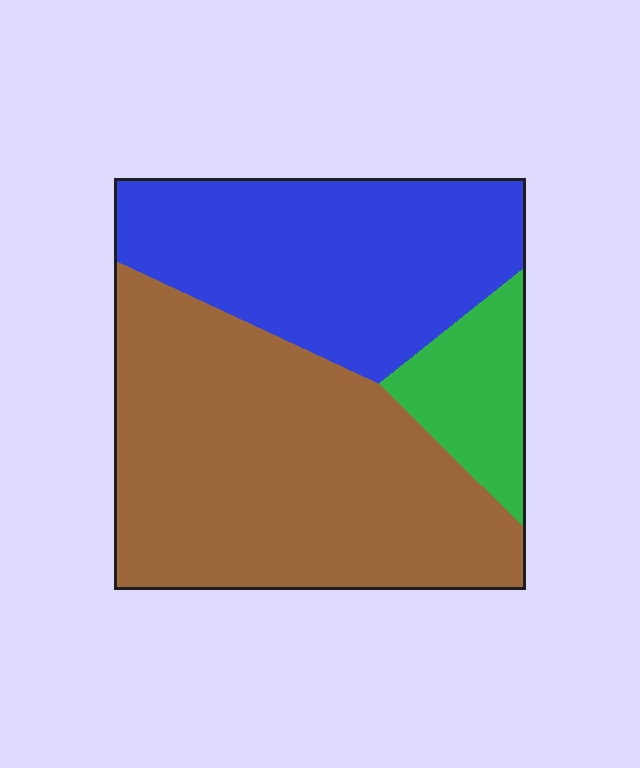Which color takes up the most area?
Brown, at roughly 55%.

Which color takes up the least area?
Green, at roughly 10%.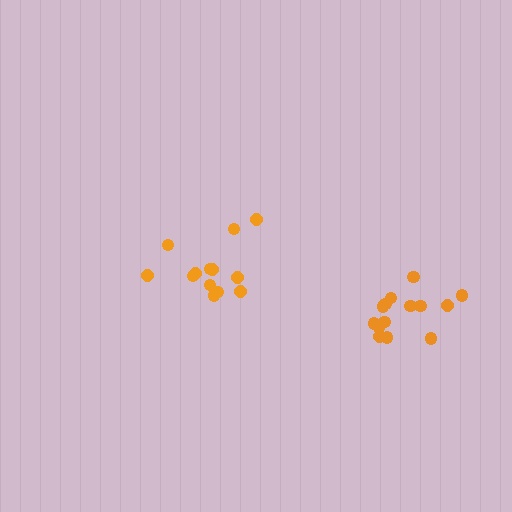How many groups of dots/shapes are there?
There are 2 groups.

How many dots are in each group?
Group 1: 13 dots, Group 2: 14 dots (27 total).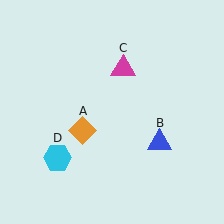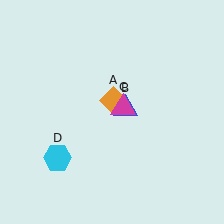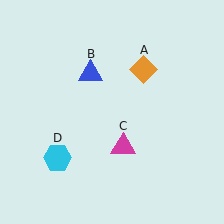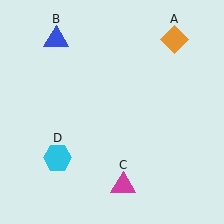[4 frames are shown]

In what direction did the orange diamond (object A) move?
The orange diamond (object A) moved up and to the right.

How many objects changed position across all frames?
3 objects changed position: orange diamond (object A), blue triangle (object B), magenta triangle (object C).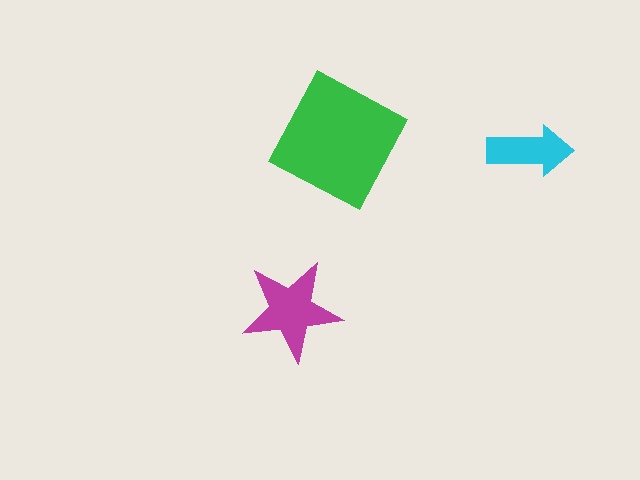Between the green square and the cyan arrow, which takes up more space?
The green square.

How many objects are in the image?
There are 3 objects in the image.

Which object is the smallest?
The cyan arrow.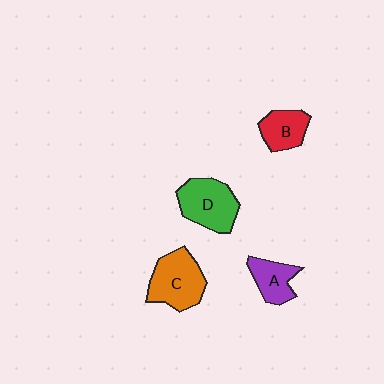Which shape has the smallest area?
Shape A (purple).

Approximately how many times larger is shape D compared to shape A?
Approximately 1.6 times.